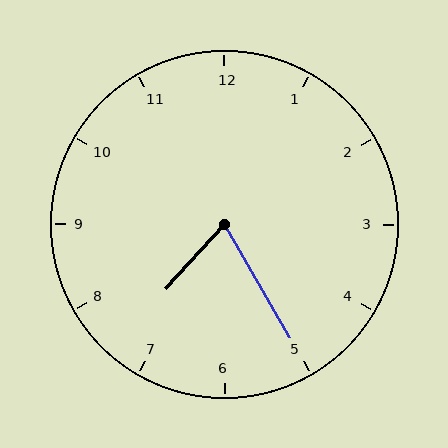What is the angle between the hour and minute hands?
Approximately 72 degrees.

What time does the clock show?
7:25.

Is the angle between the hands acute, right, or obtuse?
It is acute.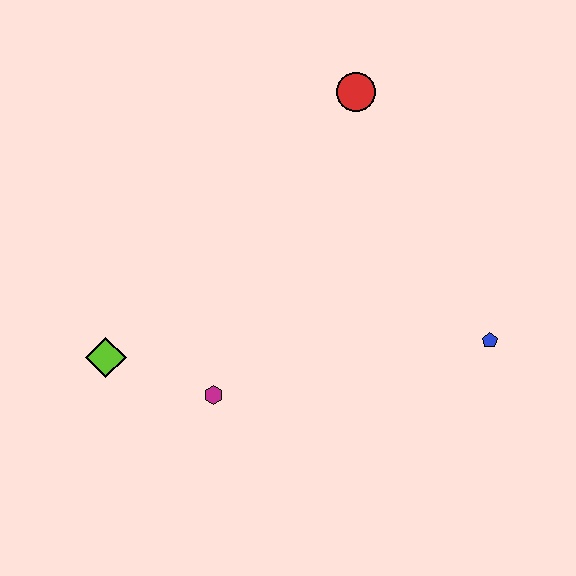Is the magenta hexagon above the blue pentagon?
No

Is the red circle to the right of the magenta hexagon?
Yes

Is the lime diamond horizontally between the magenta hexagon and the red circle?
No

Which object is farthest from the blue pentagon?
The lime diamond is farthest from the blue pentagon.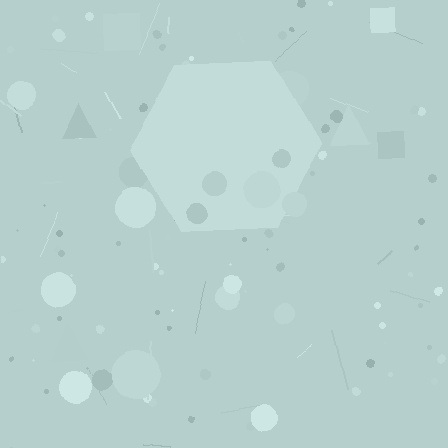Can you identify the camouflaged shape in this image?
The camouflaged shape is a hexagon.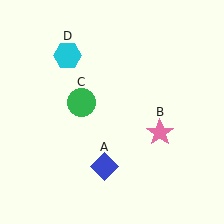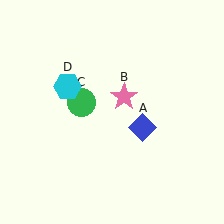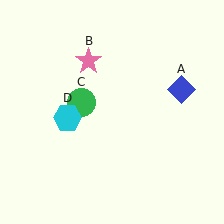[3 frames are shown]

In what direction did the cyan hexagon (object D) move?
The cyan hexagon (object D) moved down.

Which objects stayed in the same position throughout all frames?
Green circle (object C) remained stationary.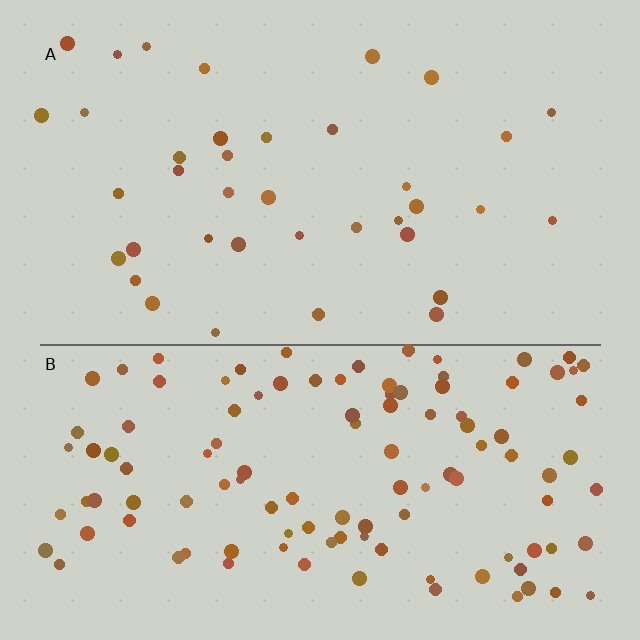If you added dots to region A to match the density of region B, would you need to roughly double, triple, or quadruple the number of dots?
Approximately triple.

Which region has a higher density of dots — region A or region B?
B (the bottom).